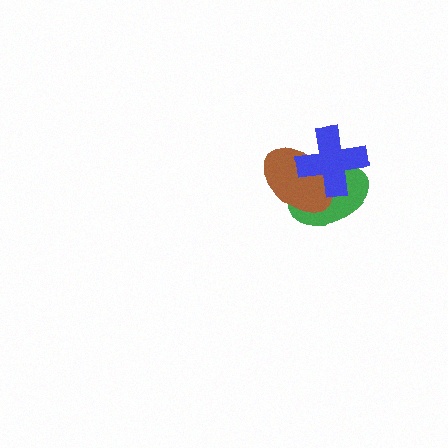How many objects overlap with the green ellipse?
2 objects overlap with the green ellipse.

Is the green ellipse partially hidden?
Yes, it is partially covered by another shape.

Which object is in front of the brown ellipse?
The blue cross is in front of the brown ellipse.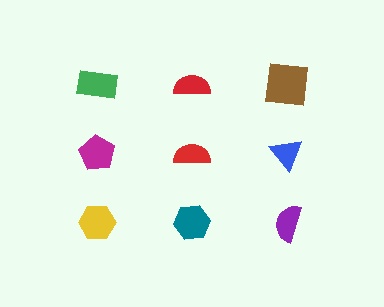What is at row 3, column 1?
A yellow hexagon.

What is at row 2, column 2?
A red semicircle.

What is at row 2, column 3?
A blue triangle.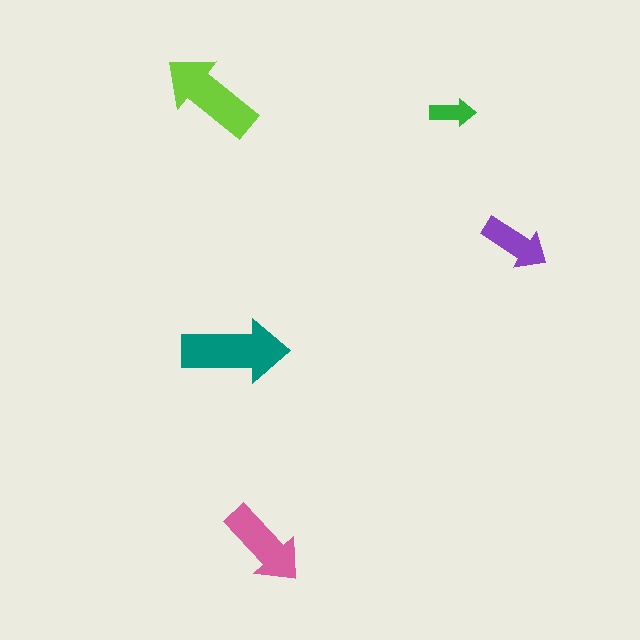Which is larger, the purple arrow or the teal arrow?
The teal one.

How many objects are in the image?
There are 5 objects in the image.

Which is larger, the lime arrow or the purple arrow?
The lime one.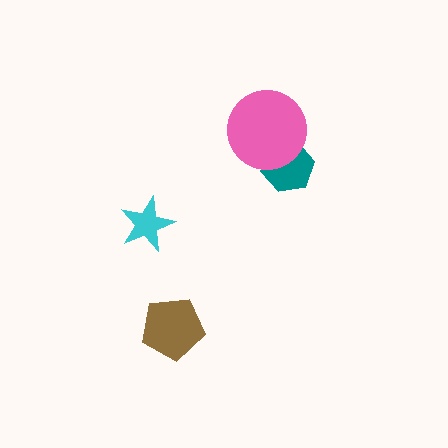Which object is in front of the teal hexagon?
The pink circle is in front of the teal hexagon.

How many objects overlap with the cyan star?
0 objects overlap with the cyan star.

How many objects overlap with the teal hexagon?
1 object overlaps with the teal hexagon.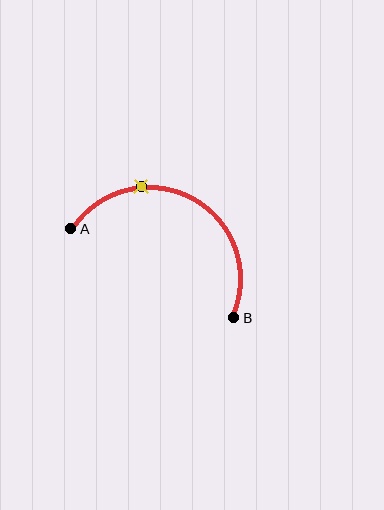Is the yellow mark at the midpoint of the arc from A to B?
No. The yellow mark lies on the arc but is closer to endpoint A. The arc midpoint would be at the point on the curve equidistant along the arc from both A and B.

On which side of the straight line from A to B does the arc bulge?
The arc bulges above the straight line connecting A and B.